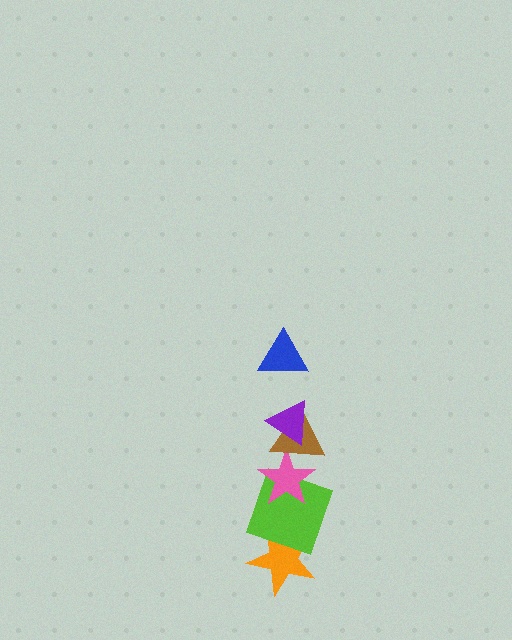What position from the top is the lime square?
The lime square is 5th from the top.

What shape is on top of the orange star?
The lime square is on top of the orange star.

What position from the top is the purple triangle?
The purple triangle is 2nd from the top.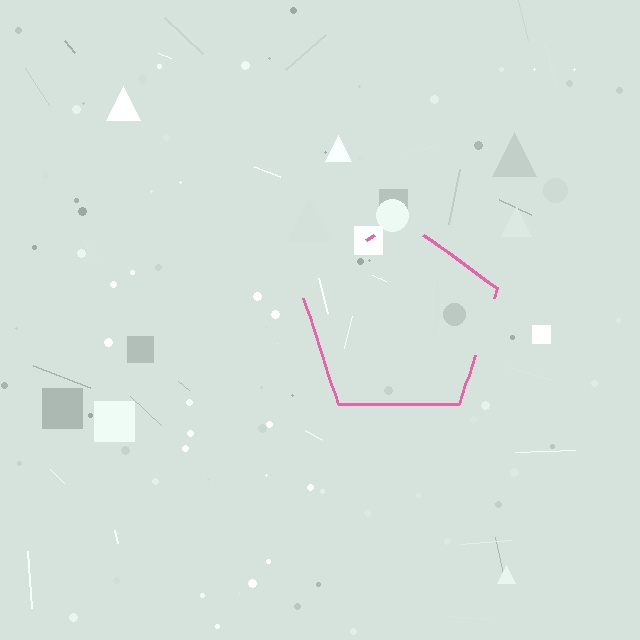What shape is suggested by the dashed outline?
The dashed outline suggests a pentagon.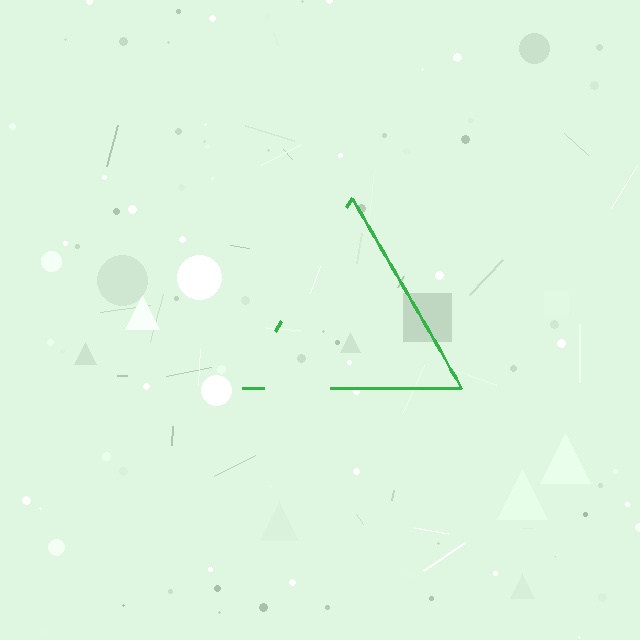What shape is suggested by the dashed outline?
The dashed outline suggests a triangle.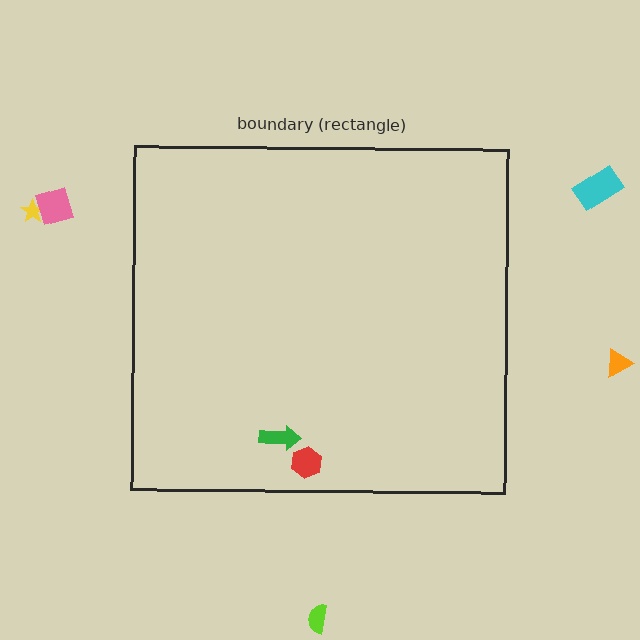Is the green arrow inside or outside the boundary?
Inside.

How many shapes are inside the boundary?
2 inside, 5 outside.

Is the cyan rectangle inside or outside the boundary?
Outside.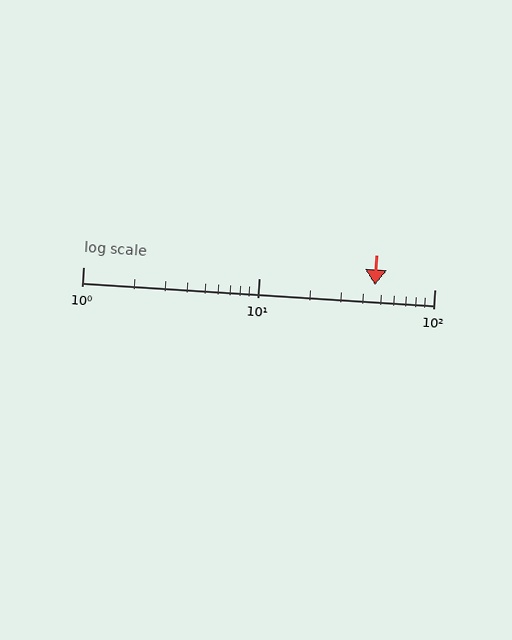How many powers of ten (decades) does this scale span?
The scale spans 2 decades, from 1 to 100.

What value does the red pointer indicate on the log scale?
The pointer indicates approximately 46.